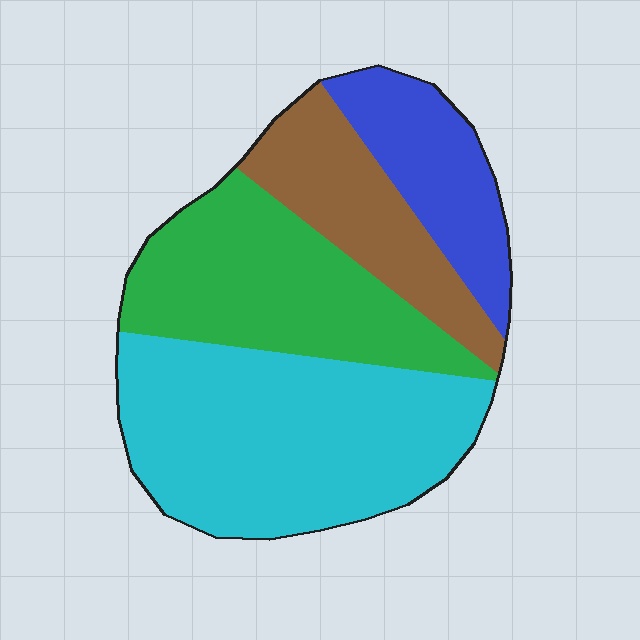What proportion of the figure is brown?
Brown takes up about one sixth (1/6) of the figure.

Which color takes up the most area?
Cyan, at roughly 40%.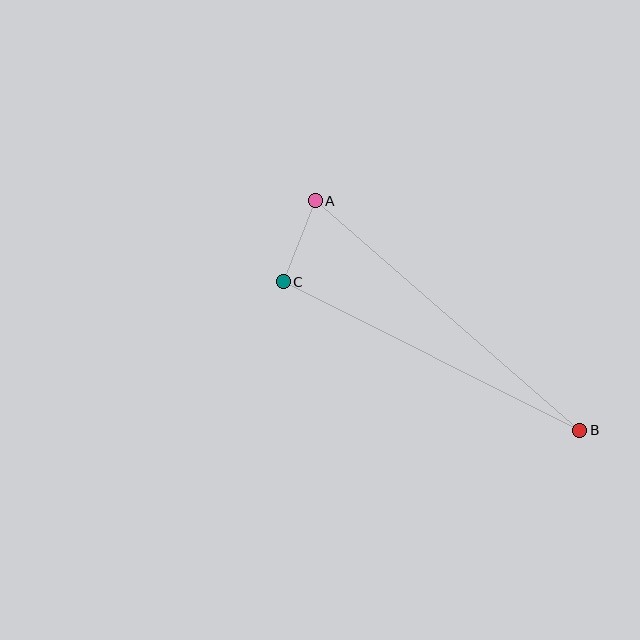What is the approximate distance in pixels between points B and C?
The distance between B and C is approximately 332 pixels.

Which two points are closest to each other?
Points A and C are closest to each other.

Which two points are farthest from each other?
Points A and B are farthest from each other.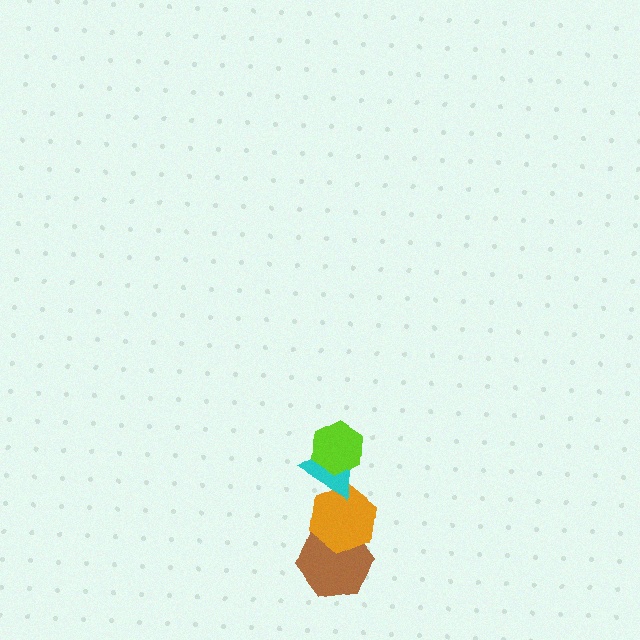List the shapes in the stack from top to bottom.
From top to bottom: the lime hexagon, the cyan triangle, the orange hexagon, the brown hexagon.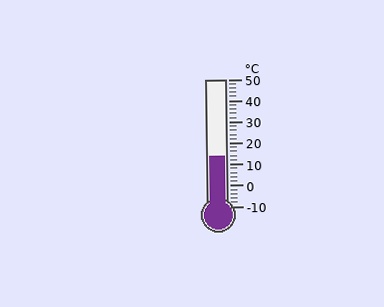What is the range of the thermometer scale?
The thermometer scale ranges from -10°C to 50°C.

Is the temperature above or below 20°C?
The temperature is below 20°C.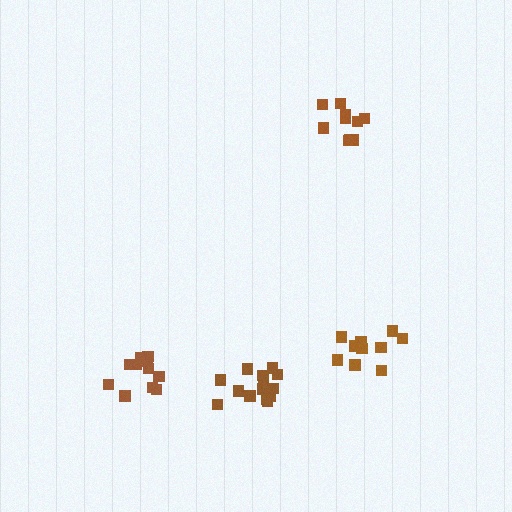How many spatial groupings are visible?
There are 4 spatial groupings.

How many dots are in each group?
Group 1: 10 dots, Group 2: 15 dots, Group 3: 11 dots, Group 4: 10 dots (46 total).